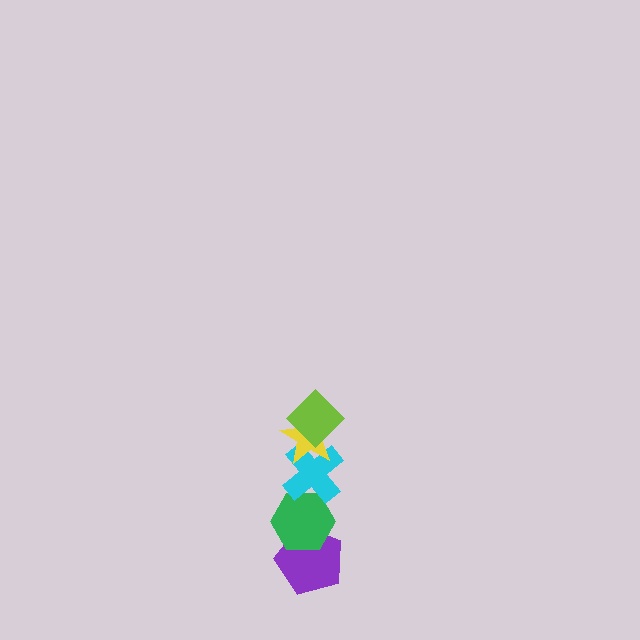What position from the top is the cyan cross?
The cyan cross is 3rd from the top.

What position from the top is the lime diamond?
The lime diamond is 1st from the top.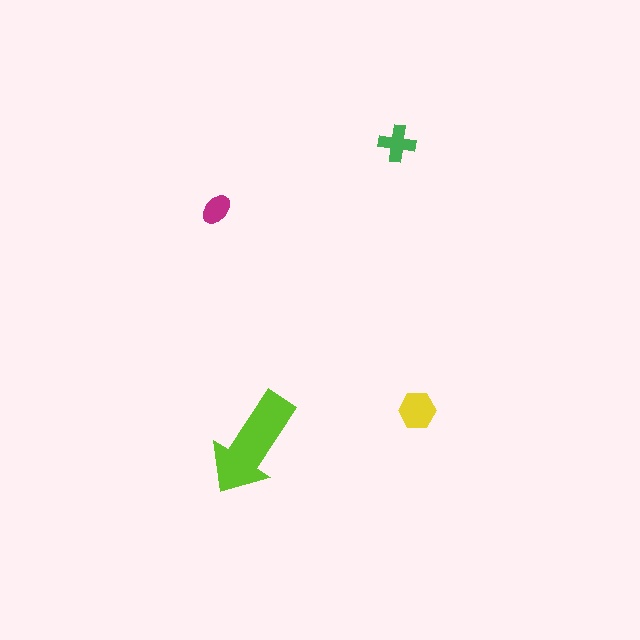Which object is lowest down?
The lime arrow is bottommost.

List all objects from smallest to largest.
The magenta ellipse, the green cross, the yellow hexagon, the lime arrow.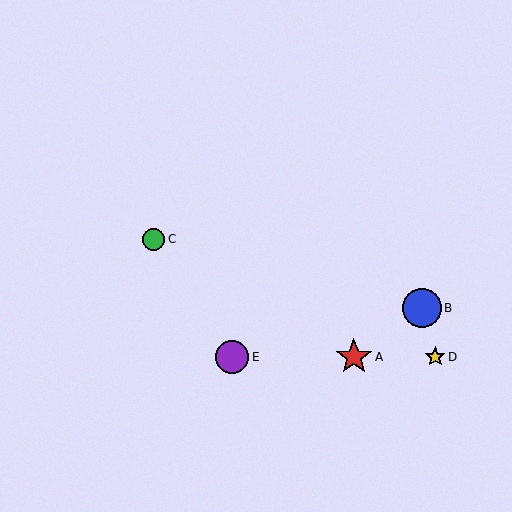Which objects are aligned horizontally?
Objects A, D, E are aligned horizontally.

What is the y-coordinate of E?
Object E is at y≈357.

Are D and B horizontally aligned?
No, D is at y≈357 and B is at y≈308.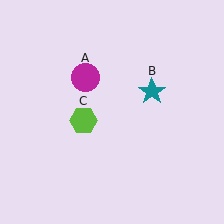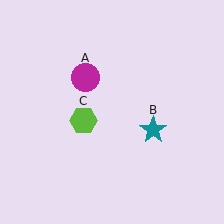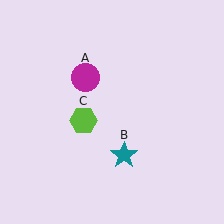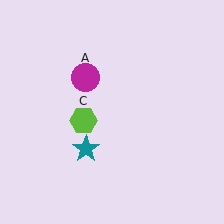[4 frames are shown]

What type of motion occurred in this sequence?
The teal star (object B) rotated clockwise around the center of the scene.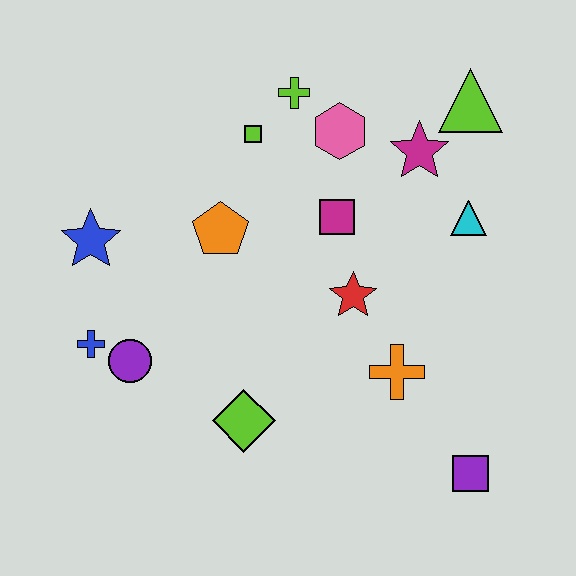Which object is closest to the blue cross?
The purple circle is closest to the blue cross.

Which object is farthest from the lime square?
The purple square is farthest from the lime square.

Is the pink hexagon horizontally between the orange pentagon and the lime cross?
No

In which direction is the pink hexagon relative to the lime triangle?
The pink hexagon is to the left of the lime triangle.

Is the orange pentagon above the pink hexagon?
No